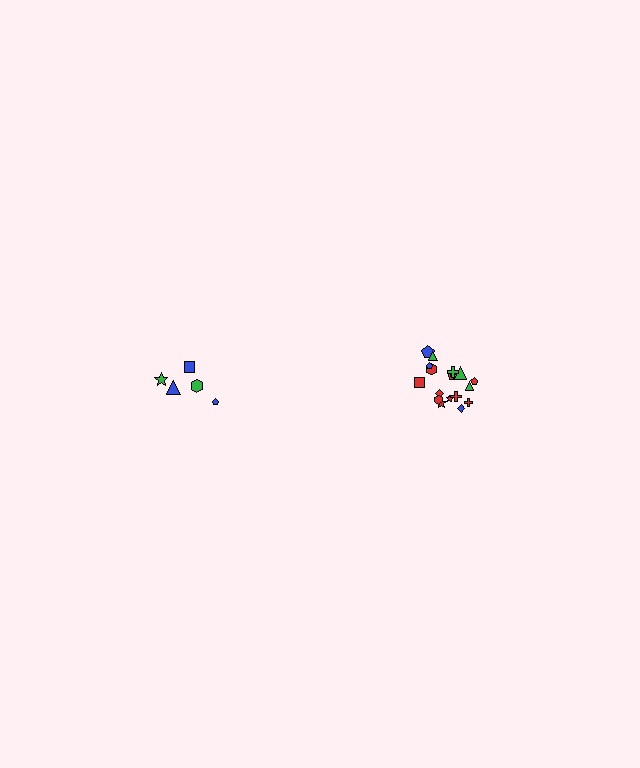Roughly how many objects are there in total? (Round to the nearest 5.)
Roughly 25 objects in total.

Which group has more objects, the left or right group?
The right group.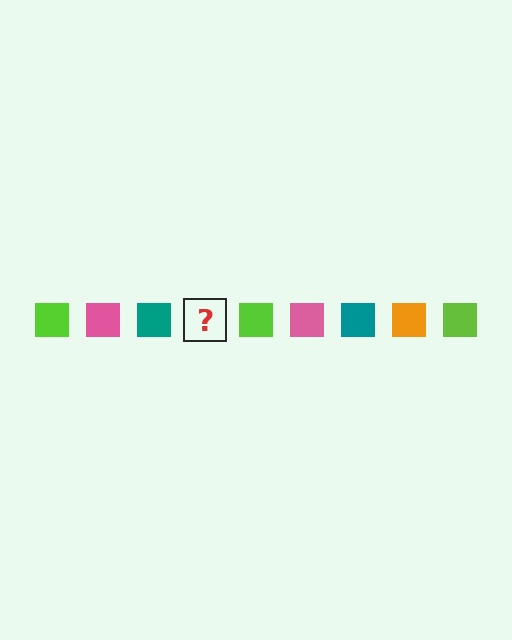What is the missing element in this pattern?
The missing element is an orange square.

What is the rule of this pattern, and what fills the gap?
The rule is that the pattern cycles through lime, pink, teal, orange squares. The gap should be filled with an orange square.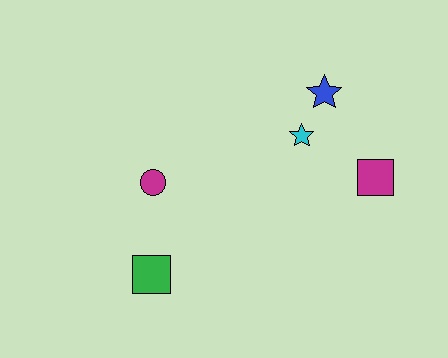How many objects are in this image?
There are 5 objects.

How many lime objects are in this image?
There are no lime objects.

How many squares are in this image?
There are 2 squares.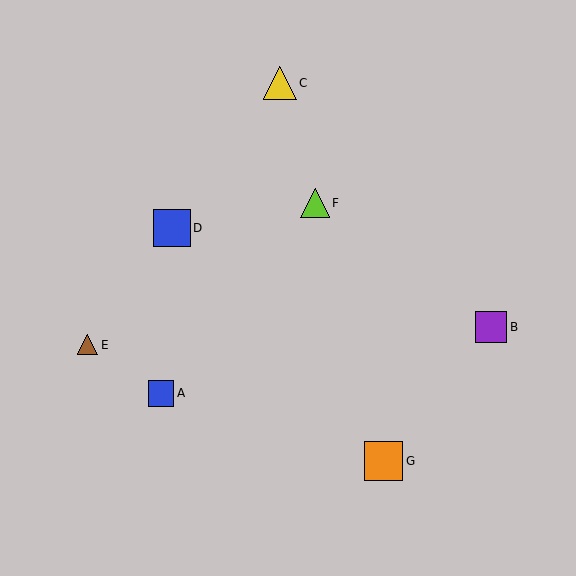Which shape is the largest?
The orange square (labeled G) is the largest.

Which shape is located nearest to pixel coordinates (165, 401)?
The blue square (labeled A) at (161, 393) is nearest to that location.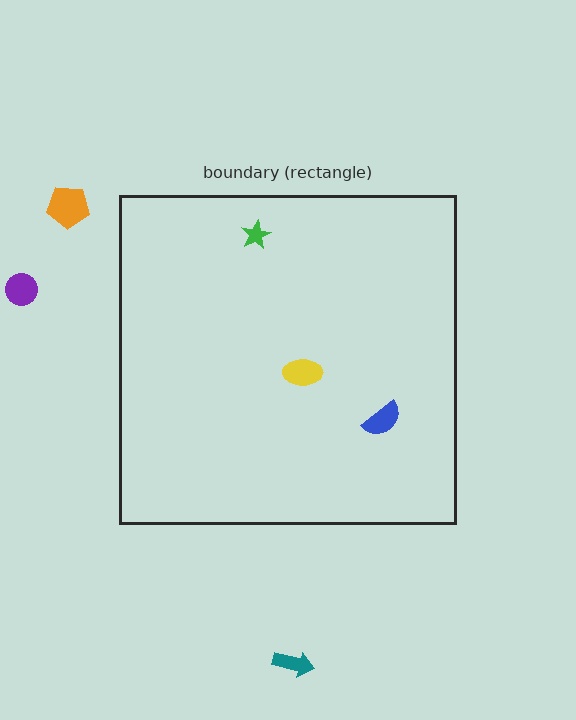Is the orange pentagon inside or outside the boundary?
Outside.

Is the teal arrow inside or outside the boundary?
Outside.